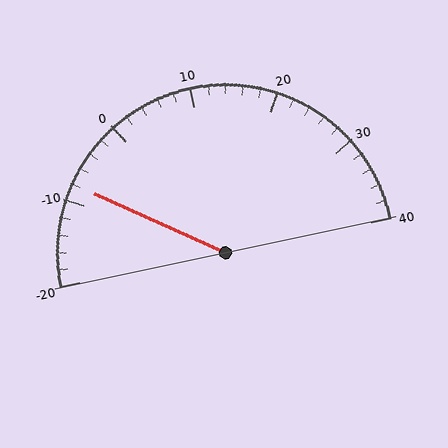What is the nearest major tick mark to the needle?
The nearest major tick mark is -10.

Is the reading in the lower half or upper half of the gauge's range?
The reading is in the lower half of the range (-20 to 40).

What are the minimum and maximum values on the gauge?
The gauge ranges from -20 to 40.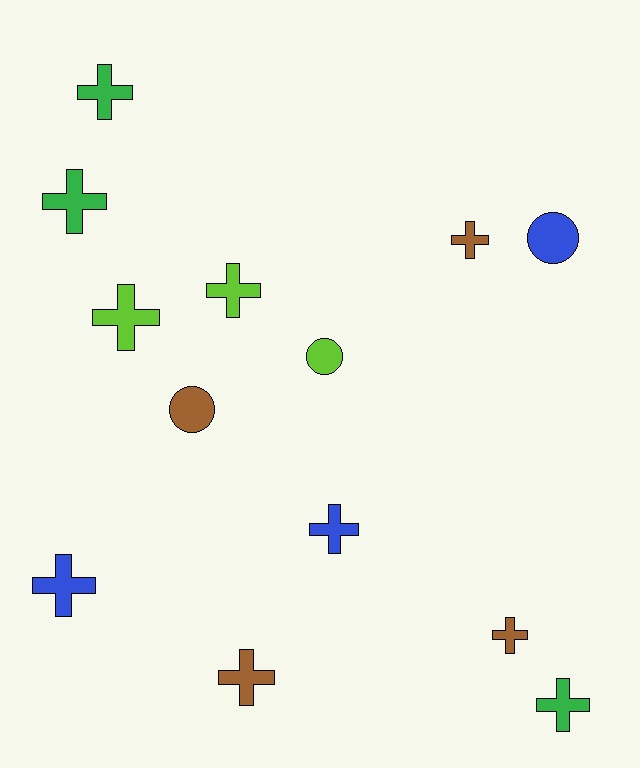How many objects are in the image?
There are 13 objects.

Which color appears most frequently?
Brown, with 4 objects.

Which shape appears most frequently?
Cross, with 10 objects.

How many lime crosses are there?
There are 2 lime crosses.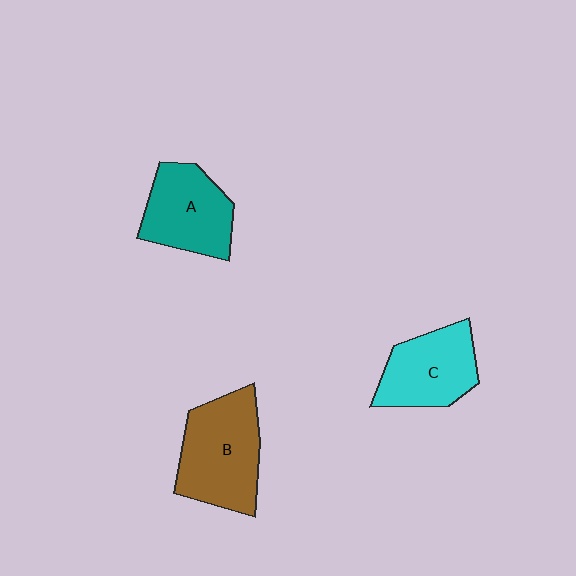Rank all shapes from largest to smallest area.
From largest to smallest: B (brown), A (teal), C (cyan).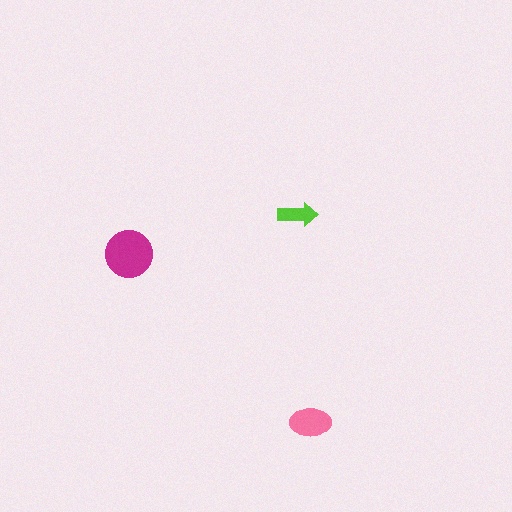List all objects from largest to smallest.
The magenta circle, the pink ellipse, the lime arrow.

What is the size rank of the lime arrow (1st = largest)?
3rd.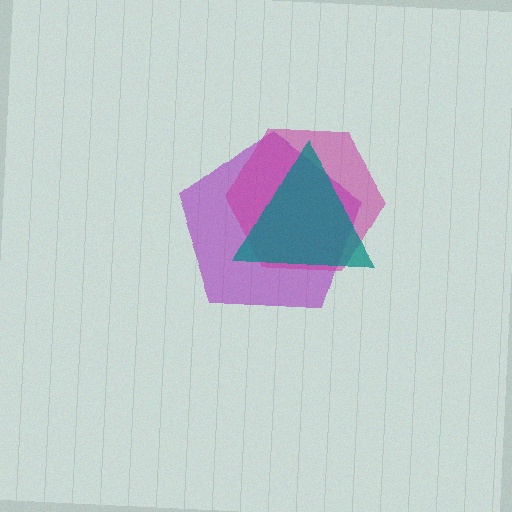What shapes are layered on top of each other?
The layered shapes are: a purple pentagon, a magenta hexagon, a teal triangle.